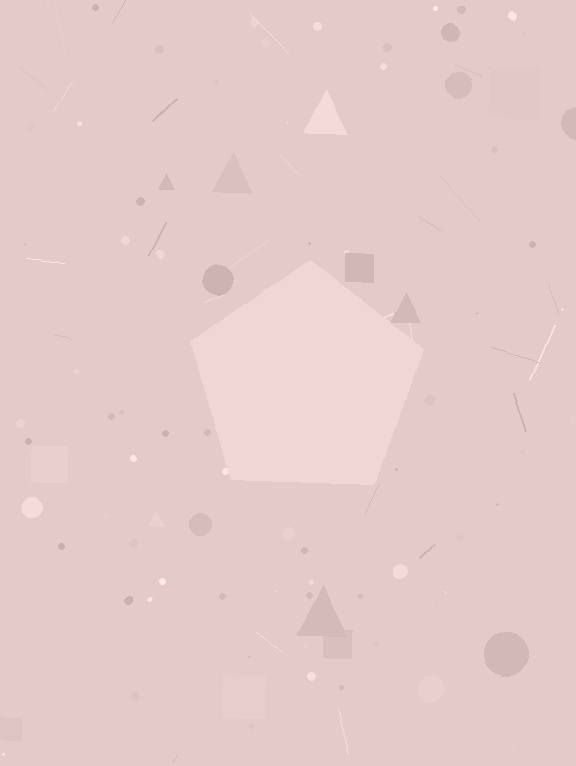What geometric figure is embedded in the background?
A pentagon is embedded in the background.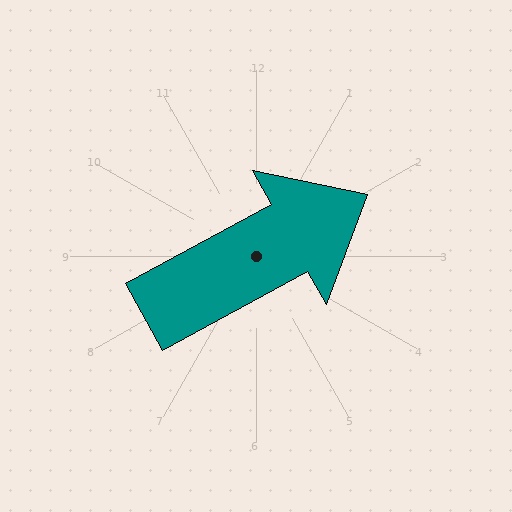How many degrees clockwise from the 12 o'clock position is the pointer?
Approximately 61 degrees.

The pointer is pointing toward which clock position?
Roughly 2 o'clock.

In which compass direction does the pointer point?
Northeast.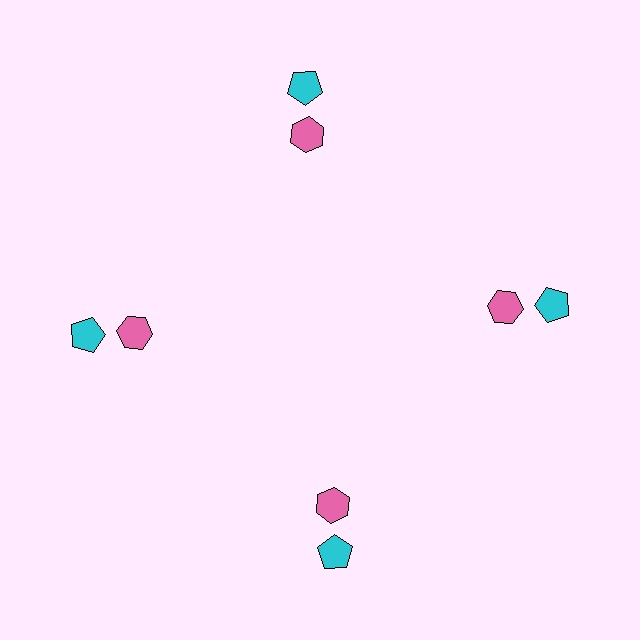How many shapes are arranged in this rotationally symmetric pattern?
There are 8 shapes, arranged in 4 groups of 2.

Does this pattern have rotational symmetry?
Yes, this pattern has 4-fold rotational symmetry. It looks the same after rotating 90 degrees around the center.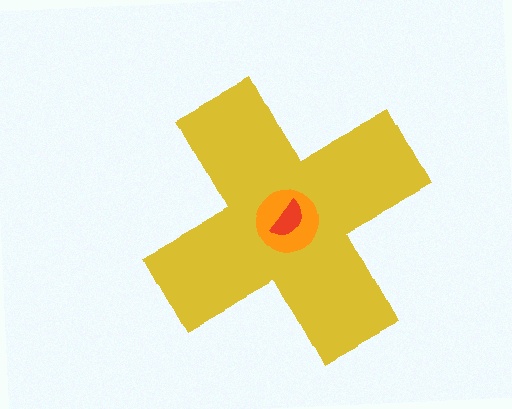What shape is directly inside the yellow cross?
The orange circle.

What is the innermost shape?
The red semicircle.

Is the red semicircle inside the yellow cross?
Yes.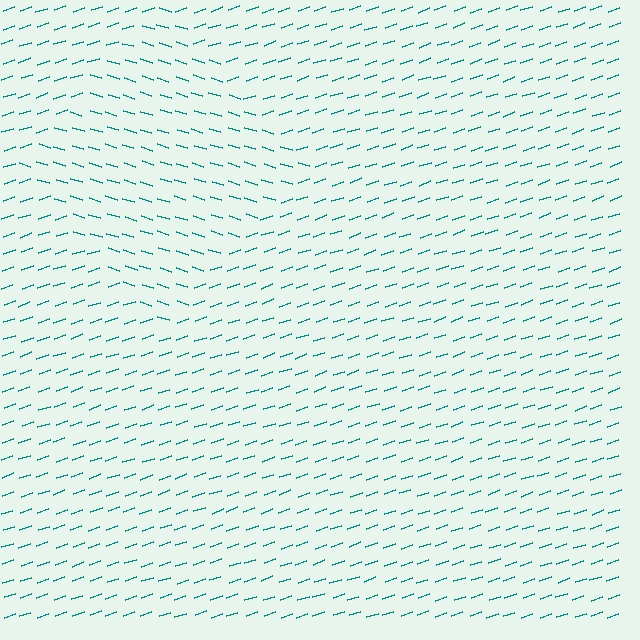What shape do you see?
I see a diamond.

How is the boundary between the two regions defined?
The boundary is defined purely by a change in line orientation (approximately 36 degrees difference). All lines are the same color and thickness.